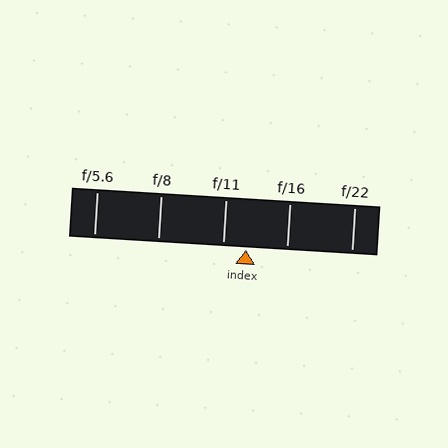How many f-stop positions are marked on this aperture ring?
There are 5 f-stop positions marked.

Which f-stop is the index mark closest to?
The index mark is closest to f/11.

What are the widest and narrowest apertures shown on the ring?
The widest aperture shown is f/5.6 and the narrowest is f/22.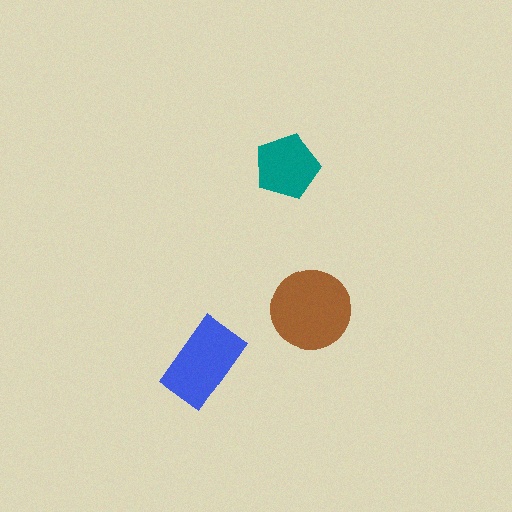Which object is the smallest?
The teal pentagon.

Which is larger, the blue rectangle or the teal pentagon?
The blue rectangle.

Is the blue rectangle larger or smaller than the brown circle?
Smaller.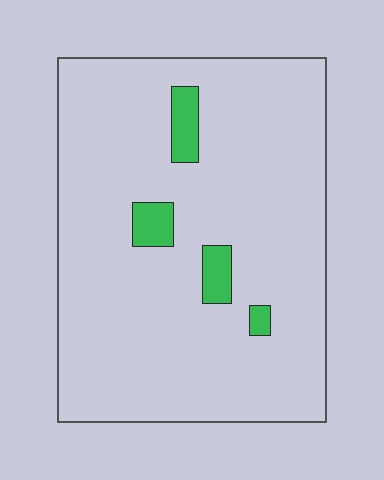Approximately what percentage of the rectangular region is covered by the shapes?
Approximately 5%.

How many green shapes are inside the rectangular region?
4.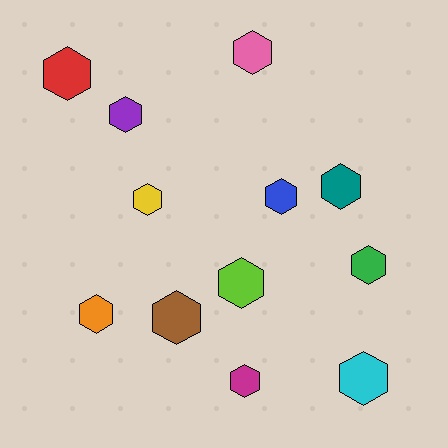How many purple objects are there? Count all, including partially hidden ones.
There is 1 purple object.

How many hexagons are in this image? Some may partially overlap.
There are 12 hexagons.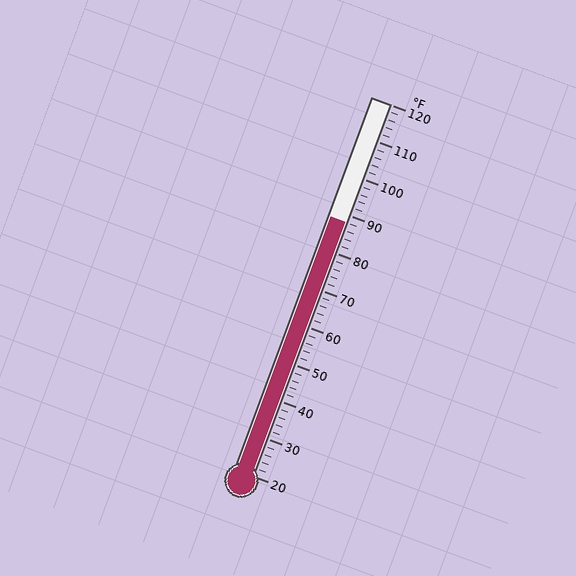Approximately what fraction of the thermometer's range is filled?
The thermometer is filled to approximately 70% of its range.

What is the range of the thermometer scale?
The thermometer scale ranges from 20°F to 120°F.